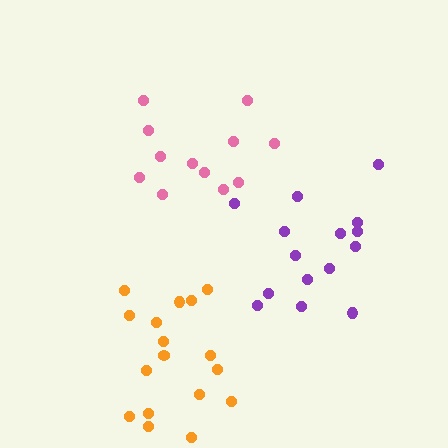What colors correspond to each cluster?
The clusters are colored: orange, pink, purple.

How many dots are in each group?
Group 1: 17 dots, Group 2: 12 dots, Group 3: 15 dots (44 total).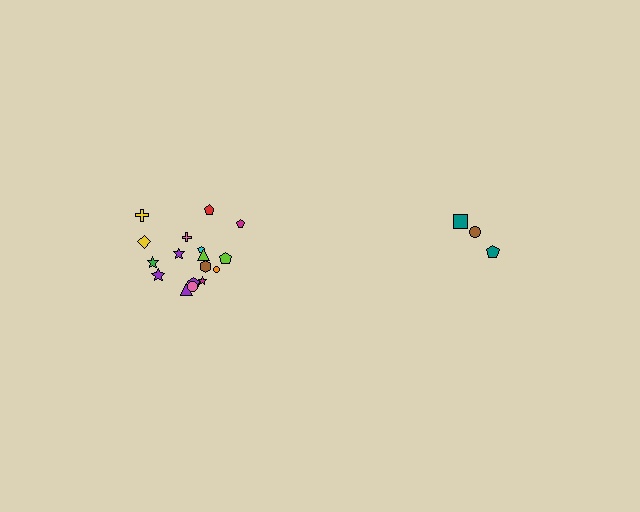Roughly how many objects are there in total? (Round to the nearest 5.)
Roughly 20 objects in total.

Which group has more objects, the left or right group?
The left group.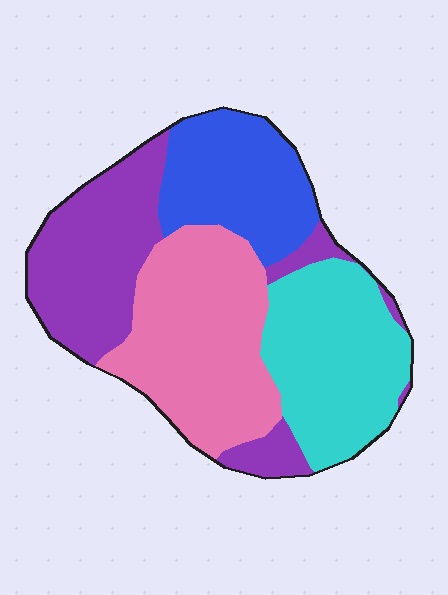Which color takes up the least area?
Blue, at roughly 20%.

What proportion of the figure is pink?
Pink covers 29% of the figure.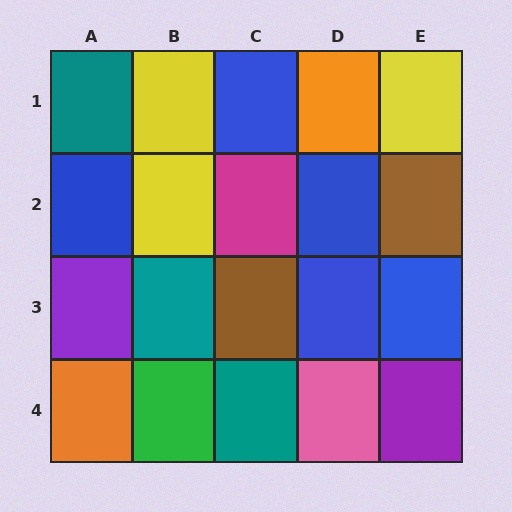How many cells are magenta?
1 cell is magenta.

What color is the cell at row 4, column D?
Pink.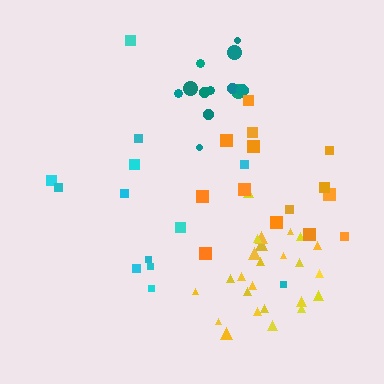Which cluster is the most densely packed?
Yellow.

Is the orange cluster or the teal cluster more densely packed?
Teal.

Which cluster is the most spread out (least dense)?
Cyan.